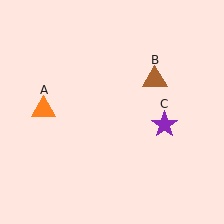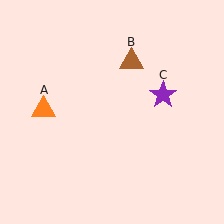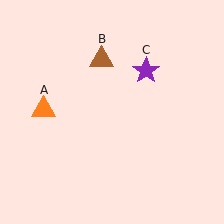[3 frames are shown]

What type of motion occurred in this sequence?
The brown triangle (object B), purple star (object C) rotated counterclockwise around the center of the scene.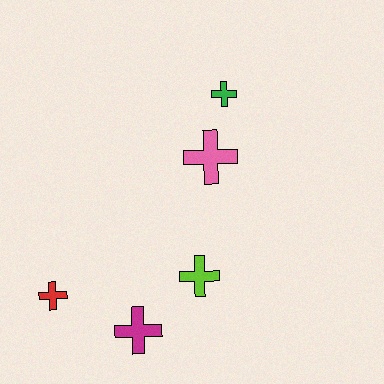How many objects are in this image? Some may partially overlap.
There are 5 objects.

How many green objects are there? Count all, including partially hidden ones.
There is 1 green object.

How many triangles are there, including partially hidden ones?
There are no triangles.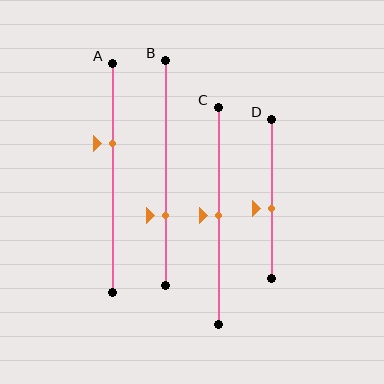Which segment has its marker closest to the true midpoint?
Segment C has its marker closest to the true midpoint.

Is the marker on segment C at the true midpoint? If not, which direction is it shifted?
Yes, the marker on segment C is at the true midpoint.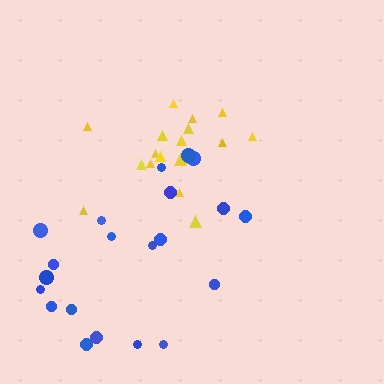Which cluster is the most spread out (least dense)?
Blue.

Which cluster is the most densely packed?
Yellow.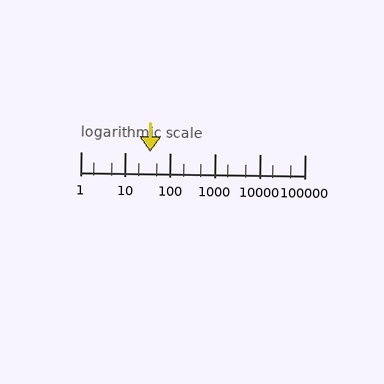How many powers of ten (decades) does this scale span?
The scale spans 5 decades, from 1 to 100000.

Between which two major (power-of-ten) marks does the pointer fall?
The pointer is between 10 and 100.